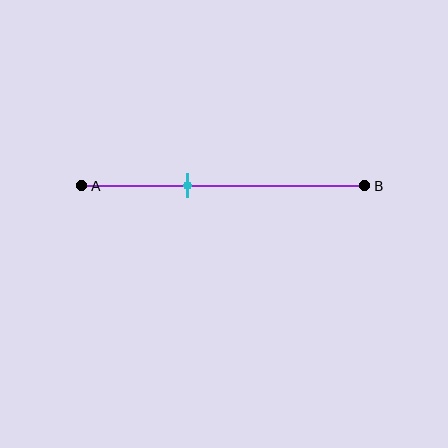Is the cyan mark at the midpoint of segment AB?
No, the mark is at about 40% from A, not at the 50% midpoint.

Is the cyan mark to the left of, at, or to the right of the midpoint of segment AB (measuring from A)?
The cyan mark is to the left of the midpoint of segment AB.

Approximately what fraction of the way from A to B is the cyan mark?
The cyan mark is approximately 40% of the way from A to B.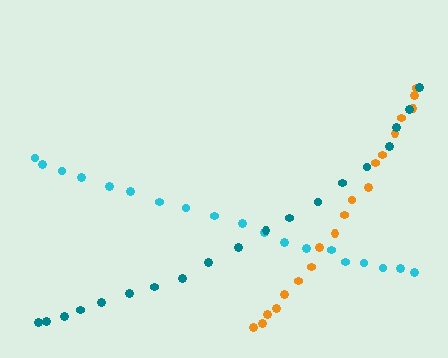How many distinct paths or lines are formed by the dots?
There are 3 distinct paths.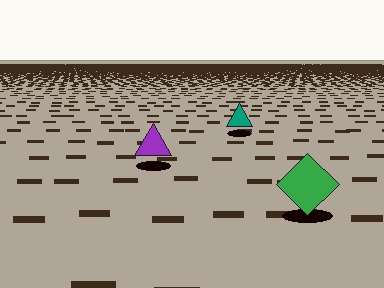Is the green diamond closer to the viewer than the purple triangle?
Yes. The green diamond is closer — you can tell from the texture gradient: the ground texture is coarser near it.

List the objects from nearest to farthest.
From nearest to farthest: the green diamond, the purple triangle, the teal triangle.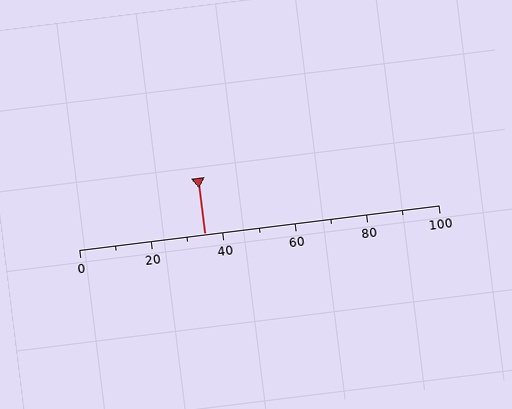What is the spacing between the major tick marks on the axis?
The major ticks are spaced 20 apart.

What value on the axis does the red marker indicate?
The marker indicates approximately 35.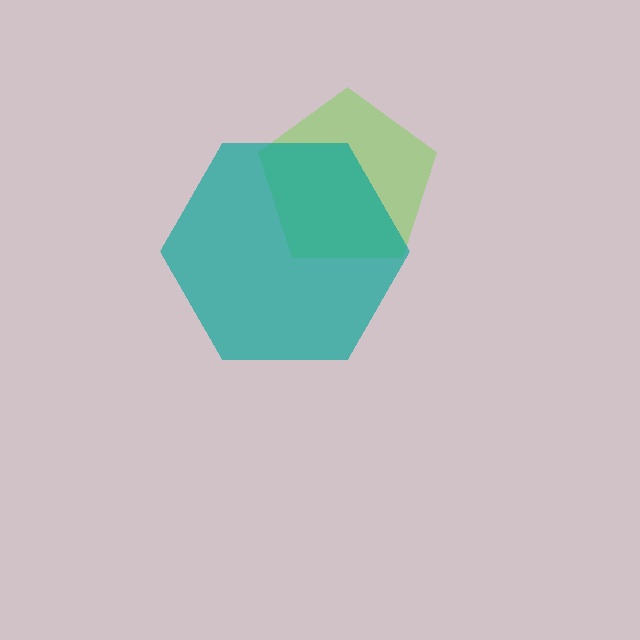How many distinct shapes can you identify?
There are 2 distinct shapes: a lime pentagon, a teal hexagon.